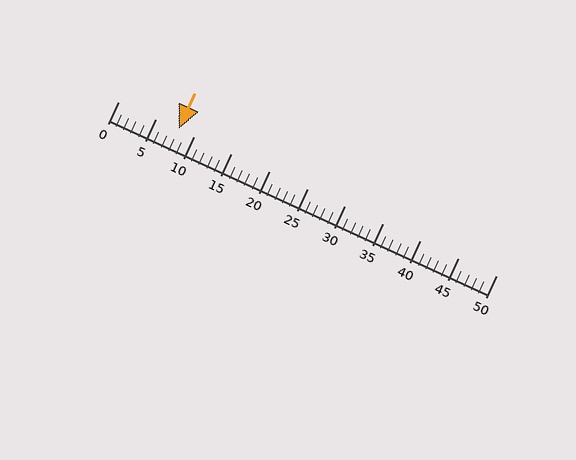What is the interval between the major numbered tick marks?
The major tick marks are spaced 5 units apart.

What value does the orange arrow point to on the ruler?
The orange arrow points to approximately 8.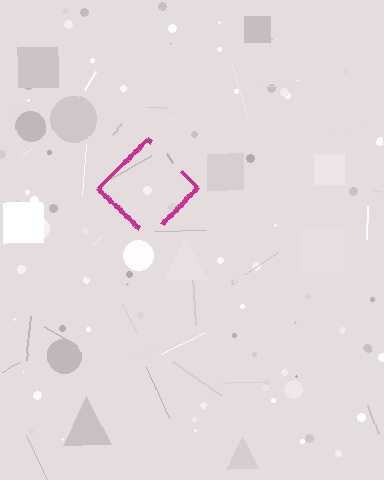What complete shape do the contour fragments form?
The contour fragments form a diamond.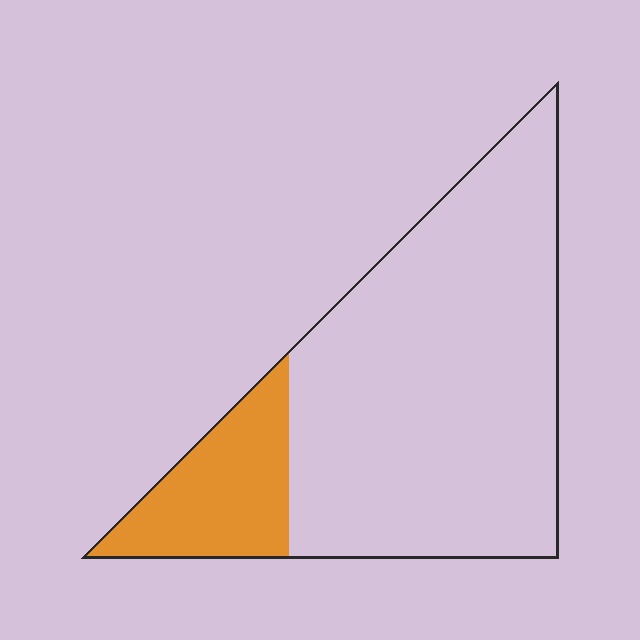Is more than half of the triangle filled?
No.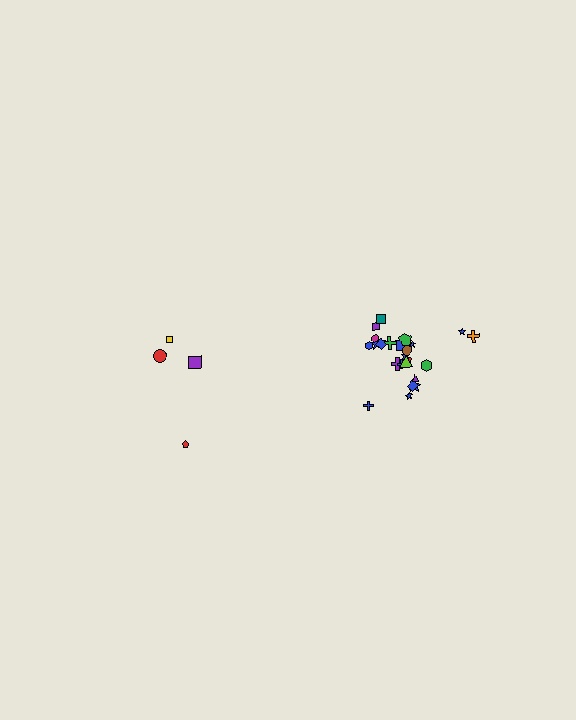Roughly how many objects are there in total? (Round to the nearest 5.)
Roughly 30 objects in total.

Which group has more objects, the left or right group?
The right group.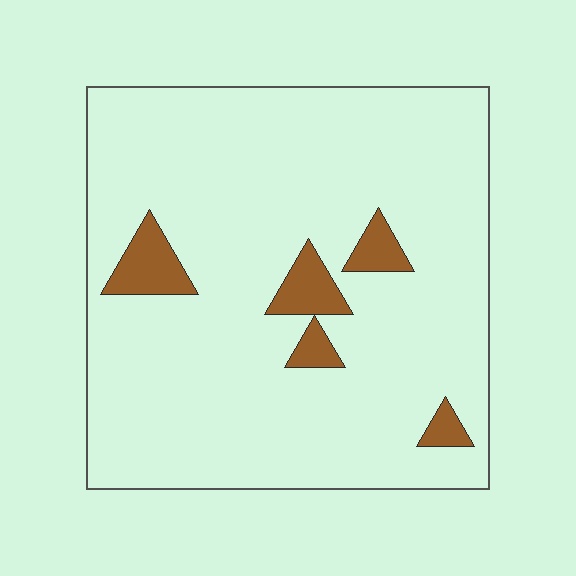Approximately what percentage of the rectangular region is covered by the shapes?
Approximately 10%.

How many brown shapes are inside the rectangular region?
5.